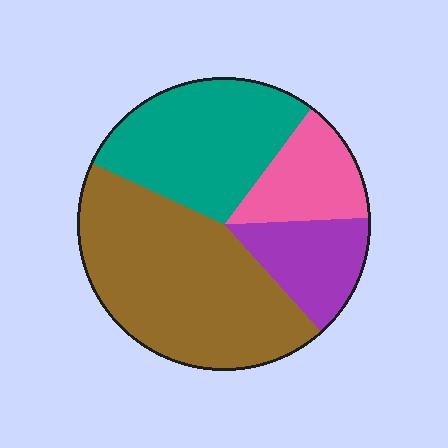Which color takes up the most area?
Brown, at roughly 45%.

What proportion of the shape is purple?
Purple takes up about one eighth (1/8) of the shape.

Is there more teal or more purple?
Teal.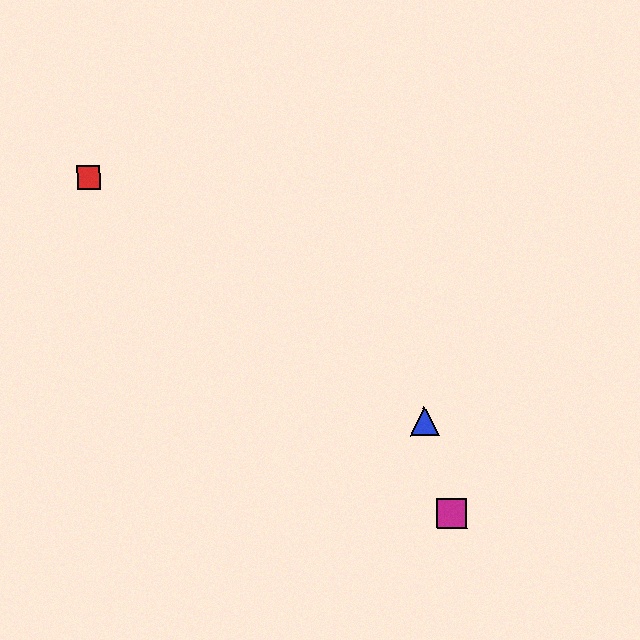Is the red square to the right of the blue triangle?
No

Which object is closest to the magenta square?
The blue triangle is closest to the magenta square.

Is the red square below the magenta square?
No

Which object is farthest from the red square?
The magenta square is farthest from the red square.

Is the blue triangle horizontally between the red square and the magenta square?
Yes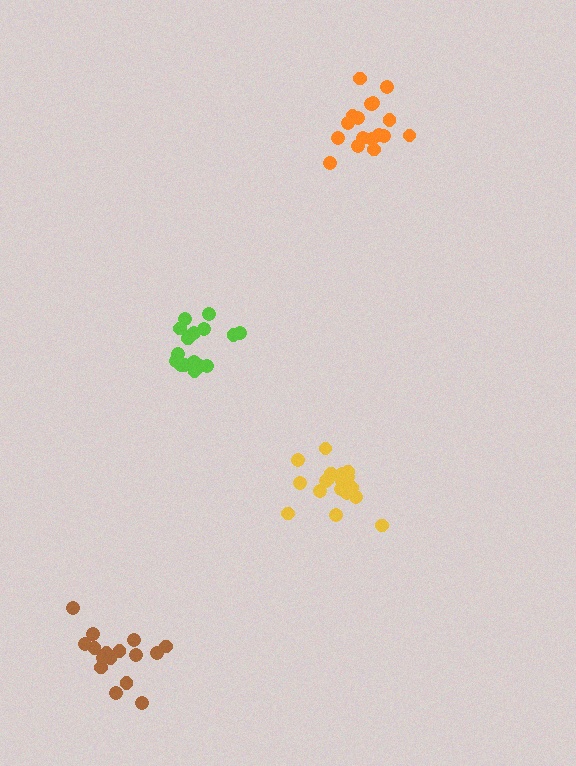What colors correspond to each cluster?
The clusters are colored: brown, lime, orange, yellow.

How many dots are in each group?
Group 1: 16 dots, Group 2: 17 dots, Group 3: 18 dots, Group 4: 18 dots (69 total).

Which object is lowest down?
The brown cluster is bottommost.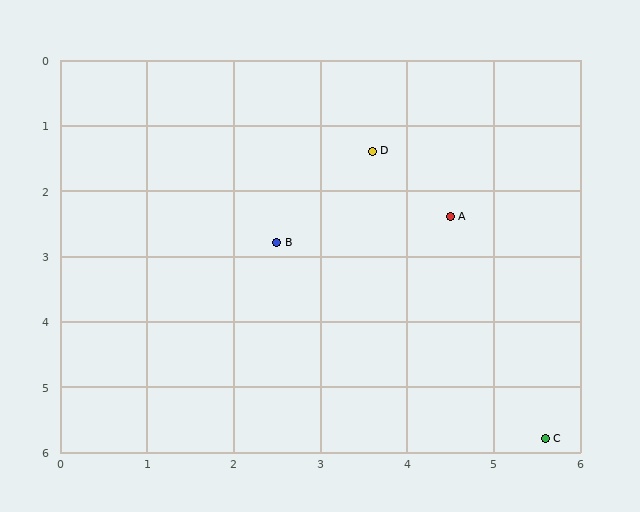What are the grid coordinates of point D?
Point D is at approximately (3.6, 1.4).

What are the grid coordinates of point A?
Point A is at approximately (4.5, 2.4).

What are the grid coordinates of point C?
Point C is at approximately (5.6, 5.8).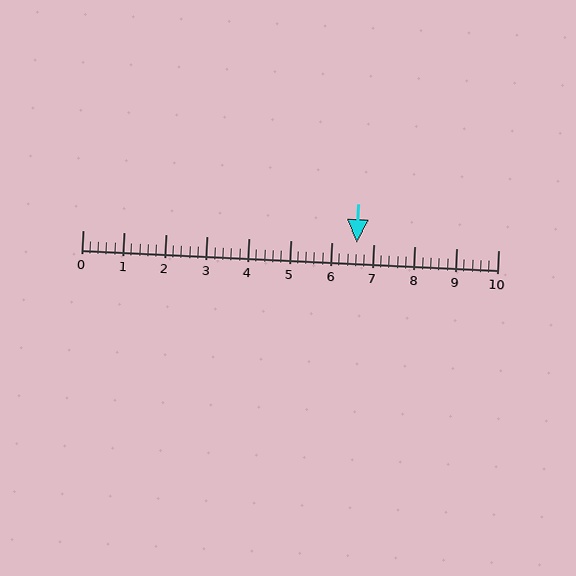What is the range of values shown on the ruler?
The ruler shows values from 0 to 10.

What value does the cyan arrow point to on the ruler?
The cyan arrow points to approximately 6.6.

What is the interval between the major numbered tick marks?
The major tick marks are spaced 1 units apart.